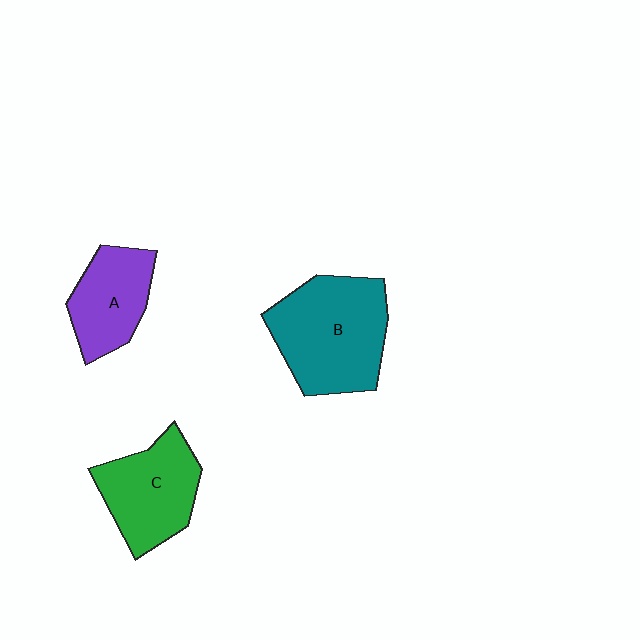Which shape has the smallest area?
Shape A (purple).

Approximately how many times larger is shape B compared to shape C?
Approximately 1.3 times.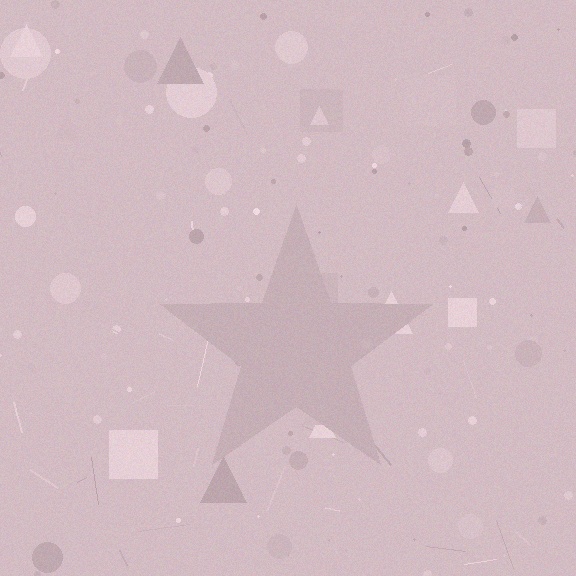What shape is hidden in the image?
A star is hidden in the image.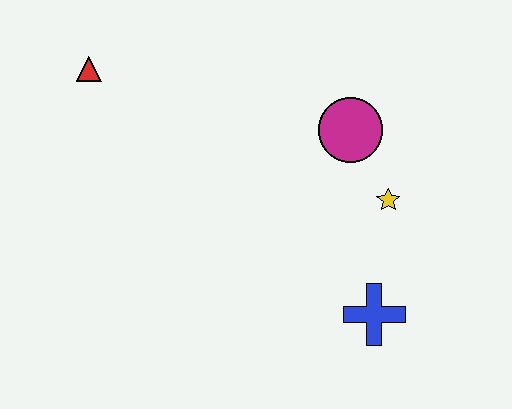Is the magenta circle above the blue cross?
Yes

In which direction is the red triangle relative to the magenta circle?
The red triangle is to the left of the magenta circle.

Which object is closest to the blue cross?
The yellow star is closest to the blue cross.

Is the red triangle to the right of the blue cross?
No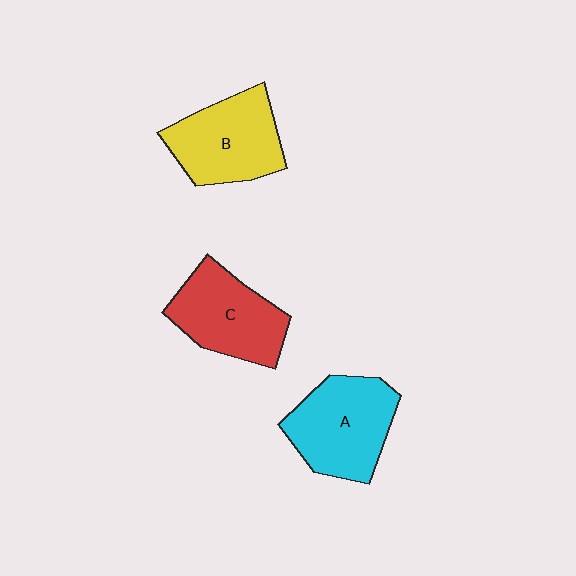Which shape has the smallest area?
Shape C (red).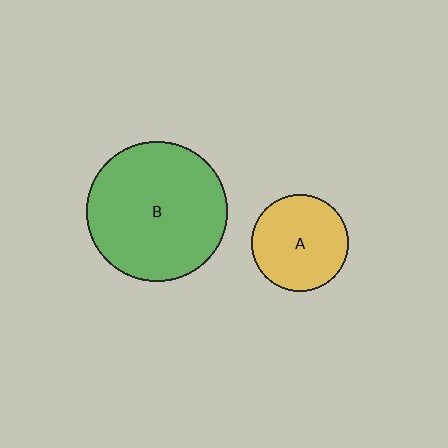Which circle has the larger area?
Circle B (green).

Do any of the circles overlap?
No, none of the circles overlap.